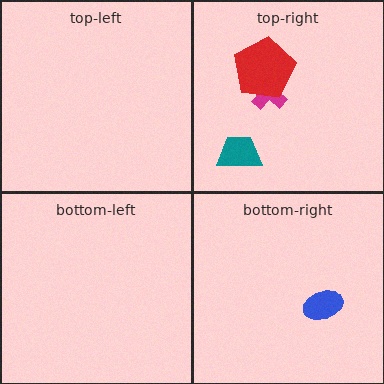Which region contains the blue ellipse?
The bottom-right region.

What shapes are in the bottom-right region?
The blue ellipse.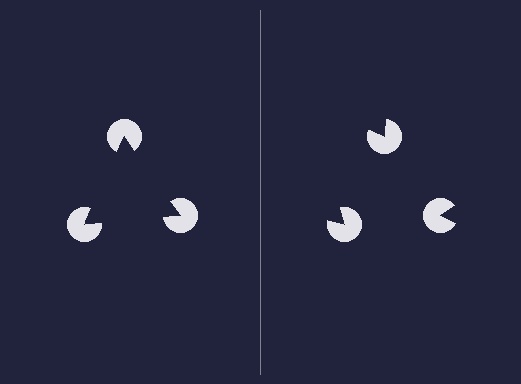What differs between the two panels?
The pac-man discs are positioned identically on both sides; only the wedge orientations differ. On the left they align to a triangle; on the right they are misaligned.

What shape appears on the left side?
An illusory triangle.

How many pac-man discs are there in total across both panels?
6 — 3 on each side.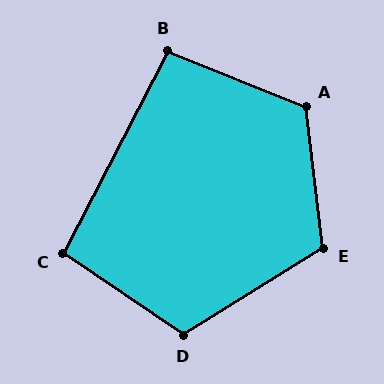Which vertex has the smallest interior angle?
B, at approximately 96 degrees.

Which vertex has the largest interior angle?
A, at approximately 118 degrees.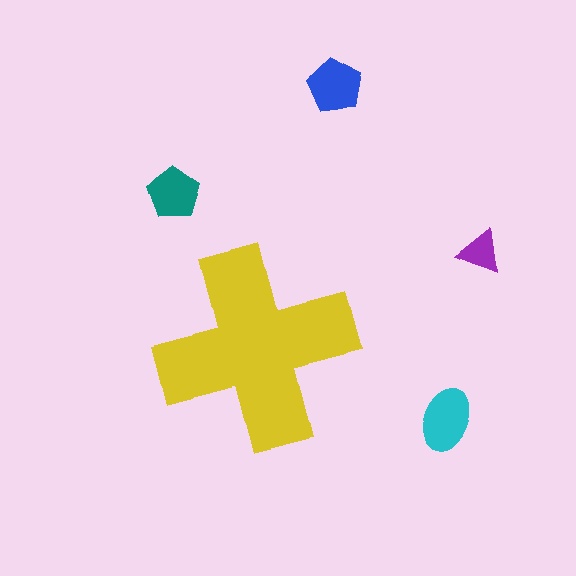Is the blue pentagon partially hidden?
No, the blue pentagon is fully visible.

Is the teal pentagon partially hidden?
No, the teal pentagon is fully visible.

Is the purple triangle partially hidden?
No, the purple triangle is fully visible.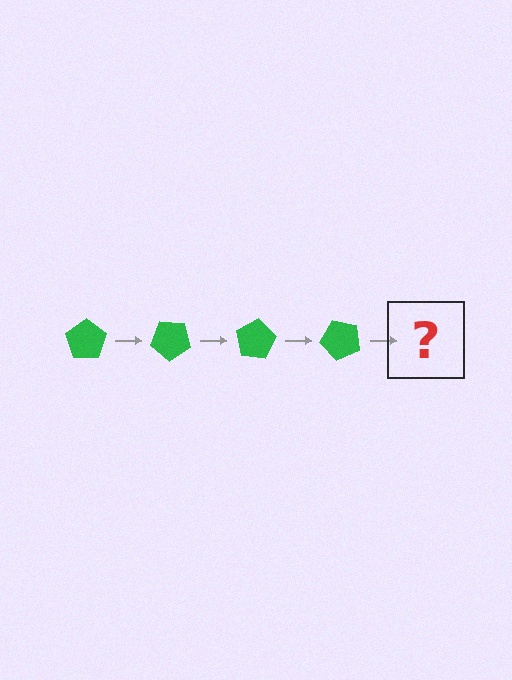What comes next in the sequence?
The next element should be a green pentagon rotated 160 degrees.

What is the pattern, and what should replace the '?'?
The pattern is that the pentagon rotates 40 degrees each step. The '?' should be a green pentagon rotated 160 degrees.